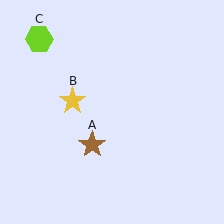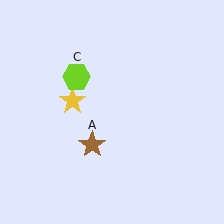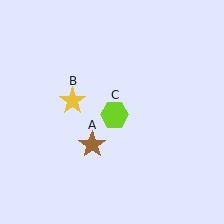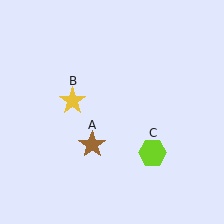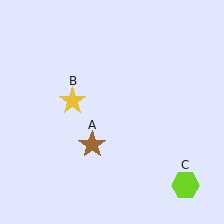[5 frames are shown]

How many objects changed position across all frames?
1 object changed position: lime hexagon (object C).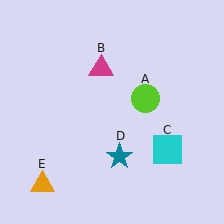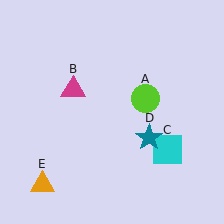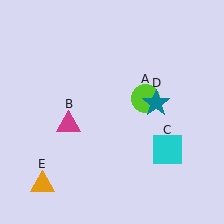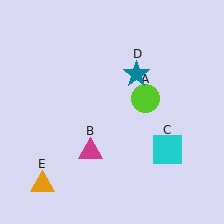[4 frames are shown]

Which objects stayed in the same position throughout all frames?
Lime circle (object A) and cyan square (object C) and orange triangle (object E) remained stationary.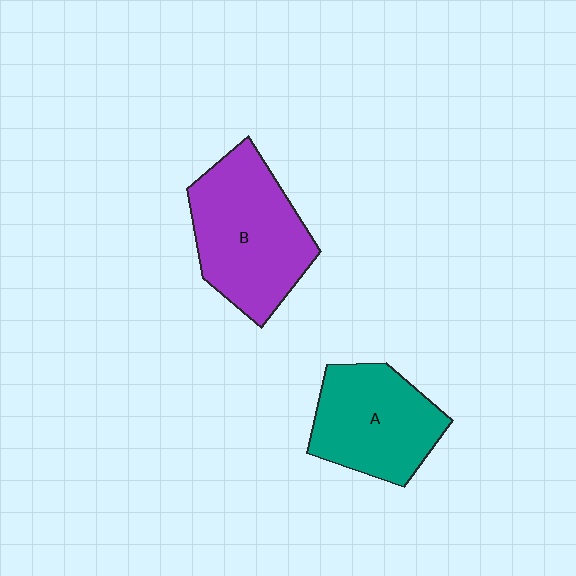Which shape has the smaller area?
Shape A (teal).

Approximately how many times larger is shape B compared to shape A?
Approximately 1.2 times.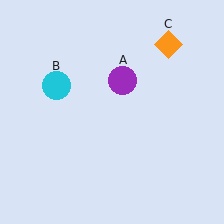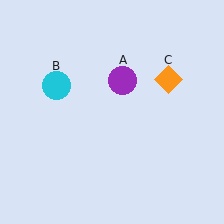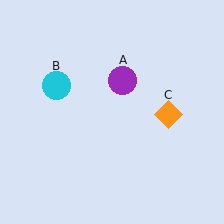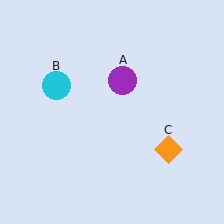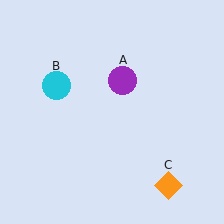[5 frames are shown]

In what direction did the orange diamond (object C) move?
The orange diamond (object C) moved down.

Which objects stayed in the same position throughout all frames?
Purple circle (object A) and cyan circle (object B) remained stationary.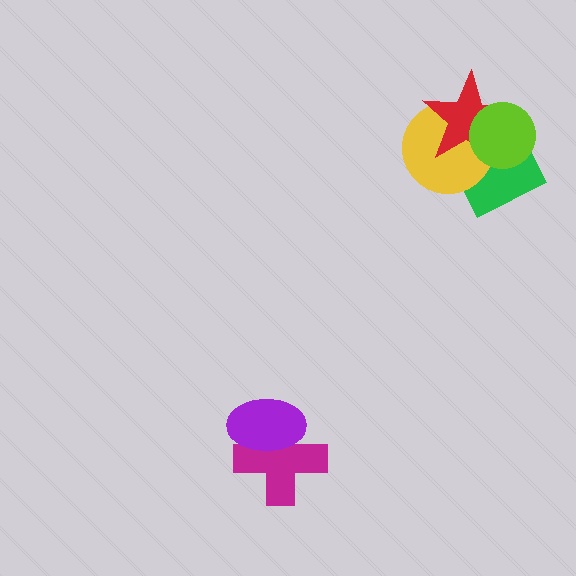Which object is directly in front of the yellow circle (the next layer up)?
The red star is directly in front of the yellow circle.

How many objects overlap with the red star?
3 objects overlap with the red star.